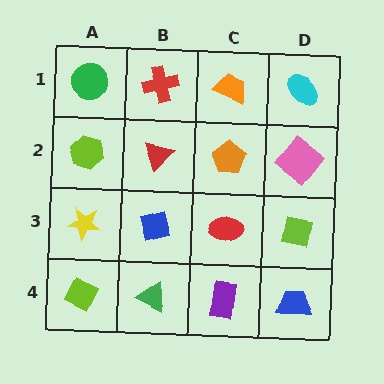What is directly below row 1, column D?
A pink diamond.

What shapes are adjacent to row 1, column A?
A lime hexagon (row 2, column A), a red cross (row 1, column B).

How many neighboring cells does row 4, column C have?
3.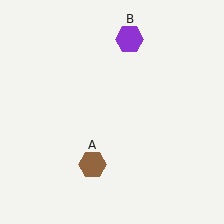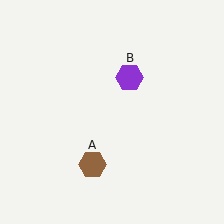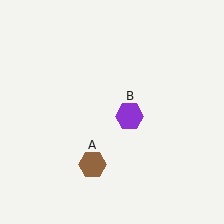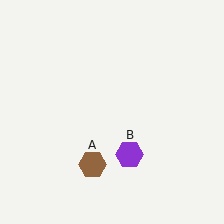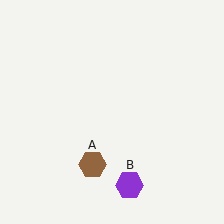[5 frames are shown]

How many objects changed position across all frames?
1 object changed position: purple hexagon (object B).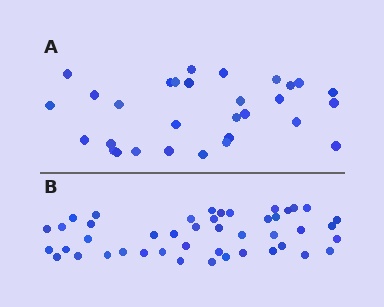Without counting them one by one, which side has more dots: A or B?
Region B (the bottom region) has more dots.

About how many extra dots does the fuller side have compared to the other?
Region B has approximately 15 more dots than region A.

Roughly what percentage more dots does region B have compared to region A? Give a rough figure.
About 50% more.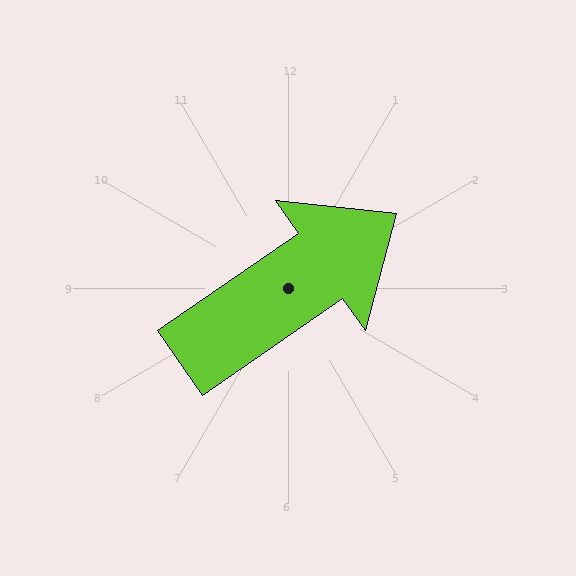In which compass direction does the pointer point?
Northeast.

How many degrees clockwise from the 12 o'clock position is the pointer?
Approximately 55 degrees.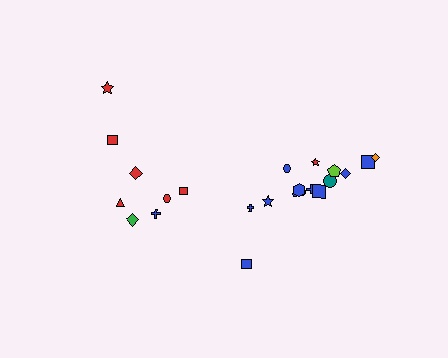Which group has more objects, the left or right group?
The right group.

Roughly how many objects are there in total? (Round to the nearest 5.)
Roughly 25 objects in total.